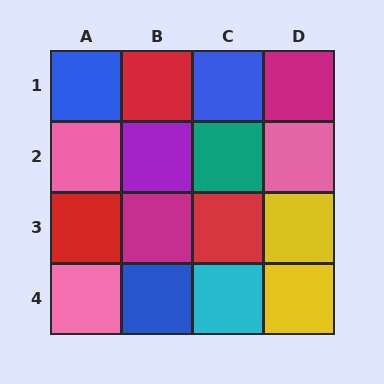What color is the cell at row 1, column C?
Blue.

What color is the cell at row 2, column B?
Purple.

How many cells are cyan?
1 cell is cyan.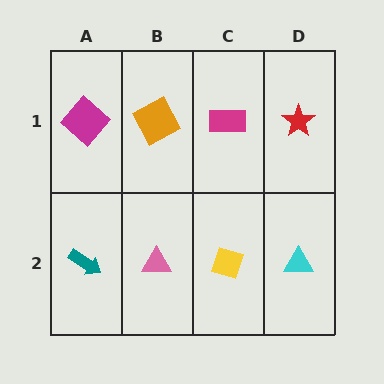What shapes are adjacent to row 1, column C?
A yellow diamond (row 2, column C), an orange square (row 1, column B), a red star (row 1, column D).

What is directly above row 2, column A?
A magenta diamond.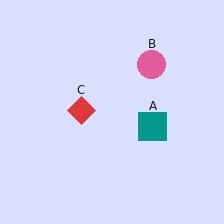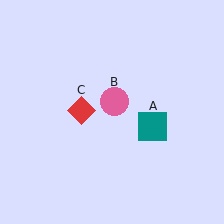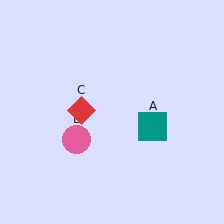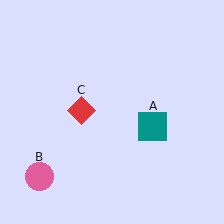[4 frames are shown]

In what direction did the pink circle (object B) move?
The pink circle (object B) moved down and to the left.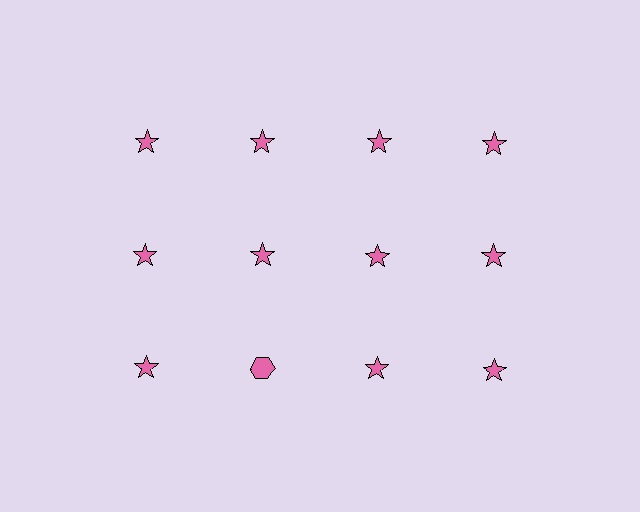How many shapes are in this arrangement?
There are 12 shapes arranged in a grid pattern.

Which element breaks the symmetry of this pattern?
The pink hexagon in the third row, second from left column breaks the symmetry. All other shapes are pink stars.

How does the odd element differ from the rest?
It has a different shape: hexagon instead of star.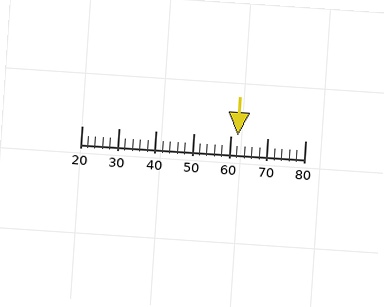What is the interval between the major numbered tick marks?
The major tick marks are spaced 10 units apart.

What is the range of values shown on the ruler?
The ruler shows values from 20 to 80.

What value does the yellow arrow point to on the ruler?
The yellow arrow points to approximately 62.